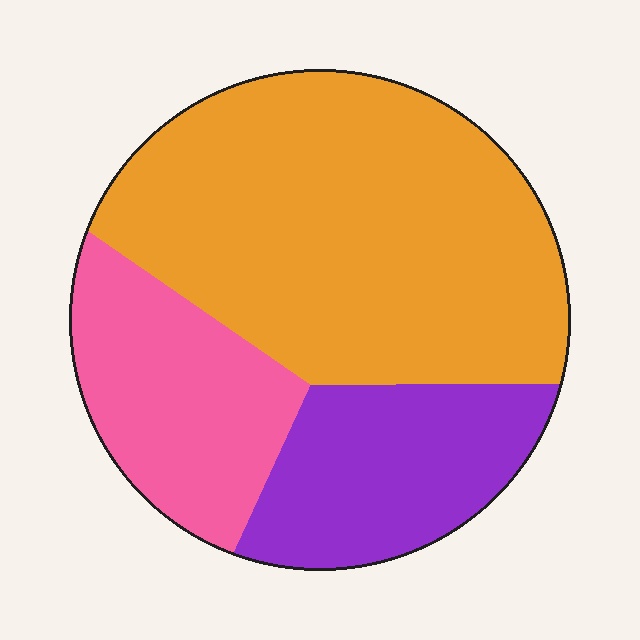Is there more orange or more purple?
Orange.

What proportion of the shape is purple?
Purple covers roughly 20% of the shape.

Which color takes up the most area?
Orange, at roughly 55%.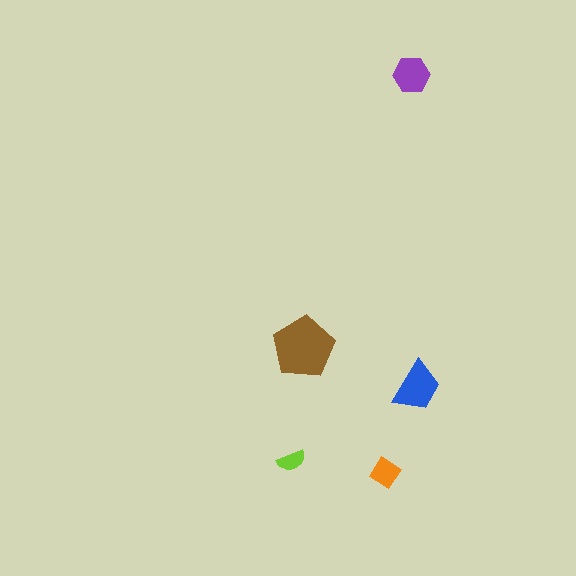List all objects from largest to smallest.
The brown pentagon, the blue trapezoid, the purple hexagon, the orange diamond, the lime semicircle.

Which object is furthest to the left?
The lime semicircle is leftmost.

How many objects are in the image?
There are 5 objects in the image.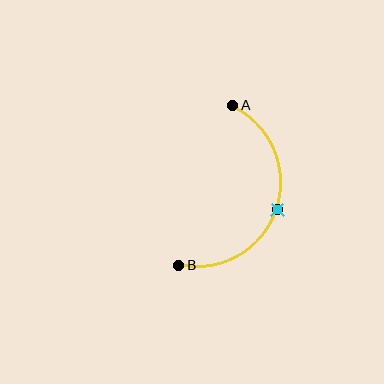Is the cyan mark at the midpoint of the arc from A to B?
Yes. The cyan mark lies on the arc at equal arc-length from both A and B — it is the arc midpoint.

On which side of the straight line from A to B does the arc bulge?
The arc bulges to the right of the straight line connecting A and B.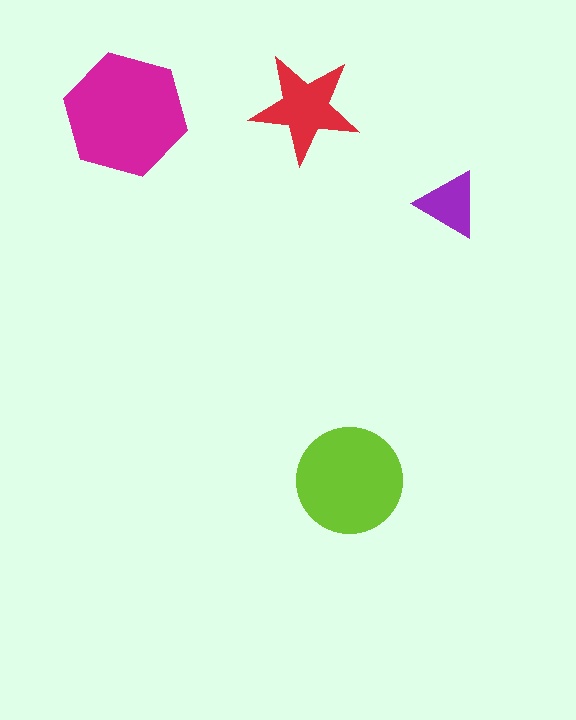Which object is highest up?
The red star is topmost.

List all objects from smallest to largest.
The purple triangle, the red star, the lime circle, the magenta hexagon.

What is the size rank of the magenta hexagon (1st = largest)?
1st.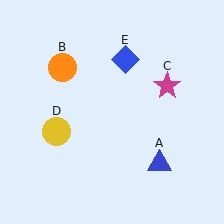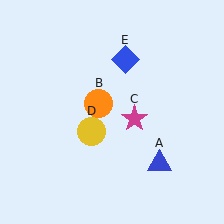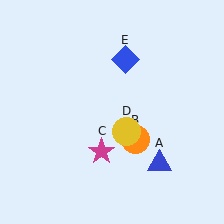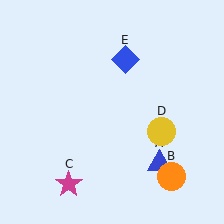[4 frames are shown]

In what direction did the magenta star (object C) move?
The magenta star (object C) moved down and to the left.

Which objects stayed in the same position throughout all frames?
Blue triangle (object A) and blue diamond (object E) remained stationary.